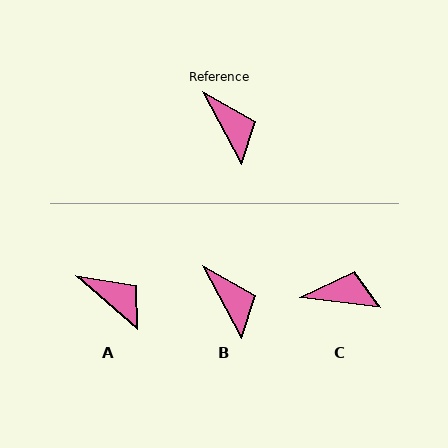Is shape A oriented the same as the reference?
No, it is off by about 20 degrees.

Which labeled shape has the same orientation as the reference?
B.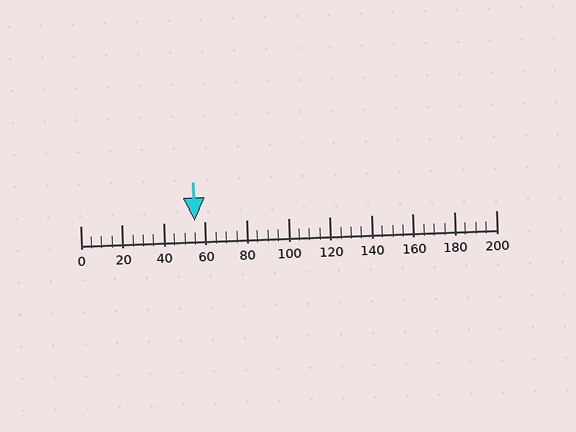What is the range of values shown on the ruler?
The ruler shows values from 0 to 200.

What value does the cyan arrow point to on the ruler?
The cyan arrow points to approximately 55.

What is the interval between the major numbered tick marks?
The major tick marks are spaced 20 units apart.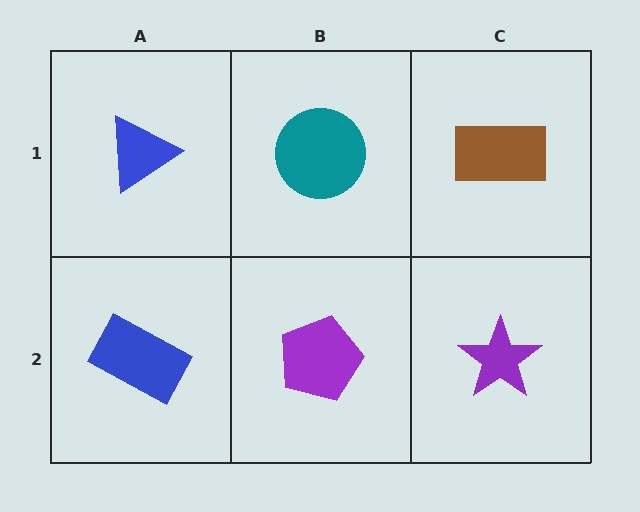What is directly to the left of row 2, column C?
A purple pentagon.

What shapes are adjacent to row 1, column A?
A blue rectangle (row 2, column A), a teal circle (row 1, column B).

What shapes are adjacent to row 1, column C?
A purple star (row 2, column C), a teal circle (row 1, column B).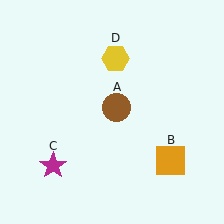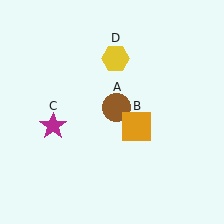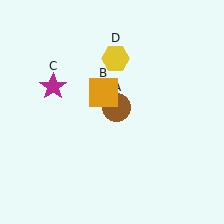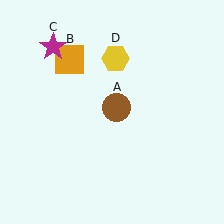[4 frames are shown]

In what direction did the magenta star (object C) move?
The magenta star (object C) moved up.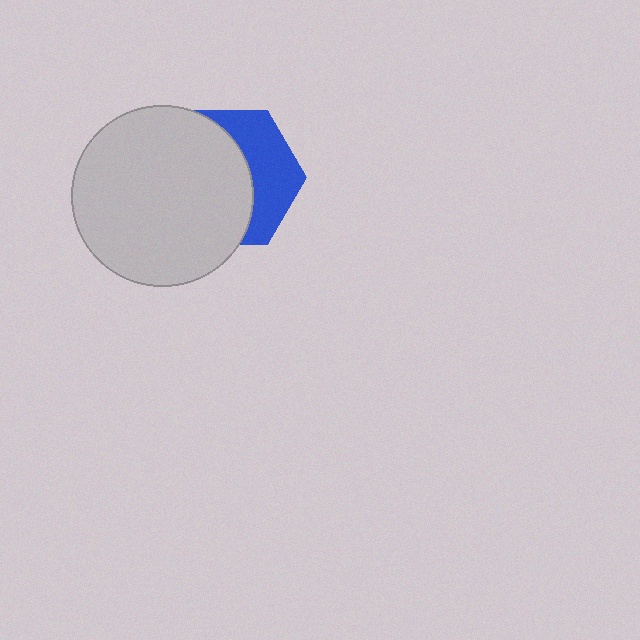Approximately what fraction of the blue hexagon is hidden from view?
Roughly 61% of the blue hexagon is hidden behind the light gray circle.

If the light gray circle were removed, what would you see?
You would see the complete blue hexagon.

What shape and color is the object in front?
The object in front is a light gray circle.